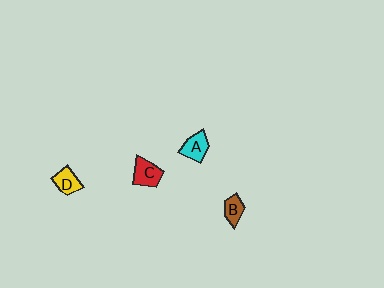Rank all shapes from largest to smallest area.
From largest to smallest: C (red), A (cyan), D (yellow), B (brown).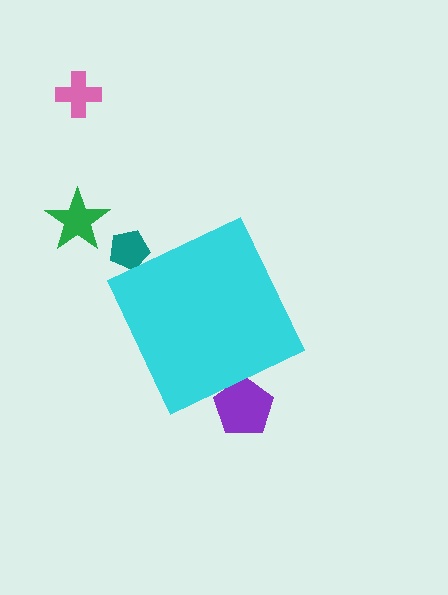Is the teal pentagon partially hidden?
Yes, the teal pentagon is partially hidden behind the cyan diamond.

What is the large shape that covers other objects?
A cyan diamond.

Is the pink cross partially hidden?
No, the pink cross is fully visible.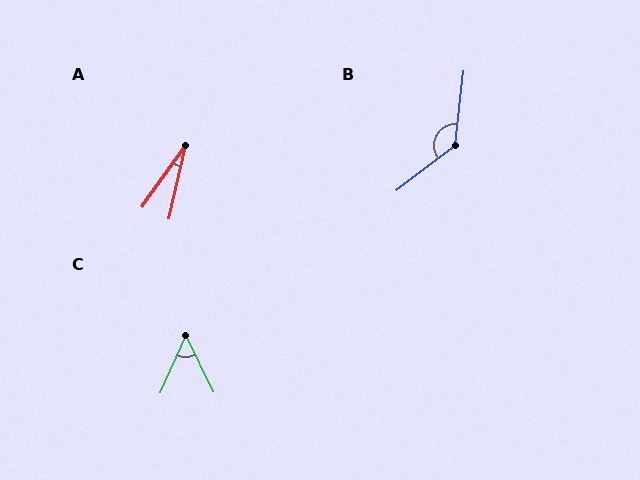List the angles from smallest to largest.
A (22°), C (50°), B (134°).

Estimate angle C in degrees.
Approximately 50 degrees.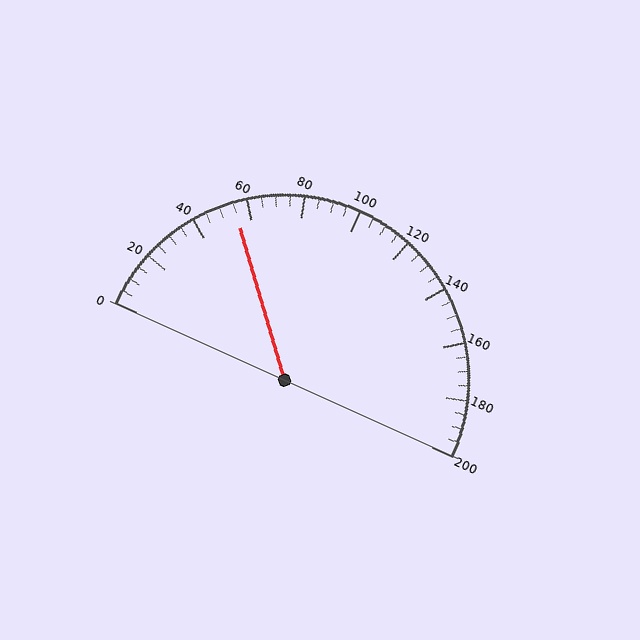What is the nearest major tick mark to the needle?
The nearest major tick mark is 60.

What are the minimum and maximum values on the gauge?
The gauge ranges from 0 to 200.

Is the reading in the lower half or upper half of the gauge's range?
The reading is in the lower half of the range (0 to 200).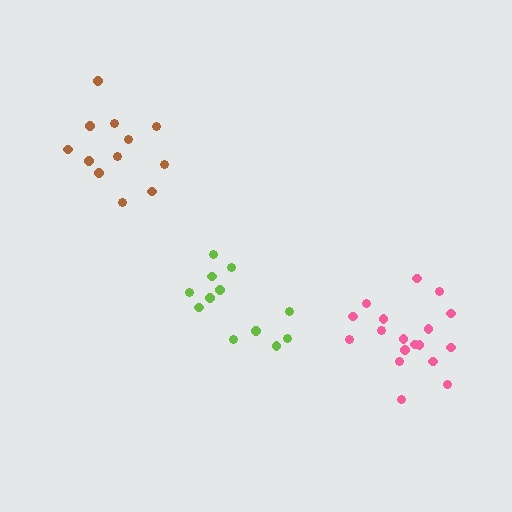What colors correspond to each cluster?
The clusters are colored: brown, lime, pink.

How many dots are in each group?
Group 1: 12 dots, Group 2: 12 dots, Group 3: 18 dots (42 total).